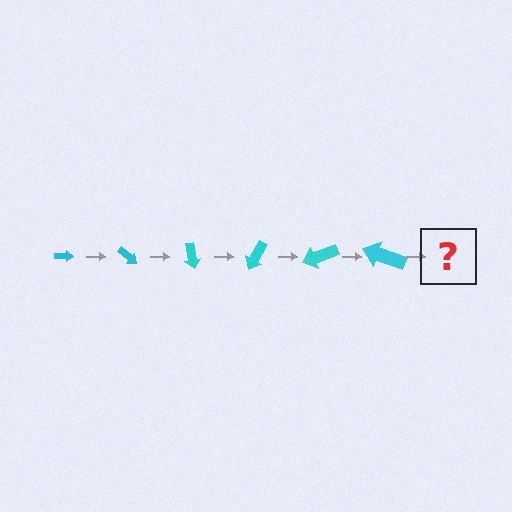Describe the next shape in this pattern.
It should be an arrow, larger than the previous one and rotated 240 degrees from the start.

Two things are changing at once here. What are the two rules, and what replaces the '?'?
The two rules are that the arrow grows larger each step and it rotates 40 degrees each step. The '?' should be an arrow, larger than the previous one and rotated 240 degrees from the start.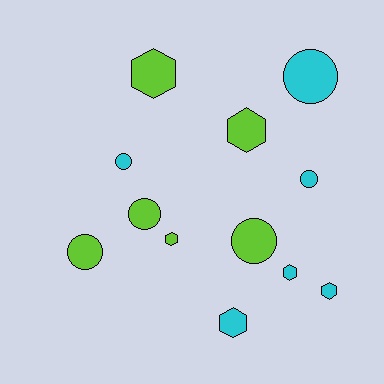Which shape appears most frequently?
Circle, with 6 objects.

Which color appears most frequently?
Cyan, with 6 objects.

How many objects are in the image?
There are 12 objects.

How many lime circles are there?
There are 3 lime circles.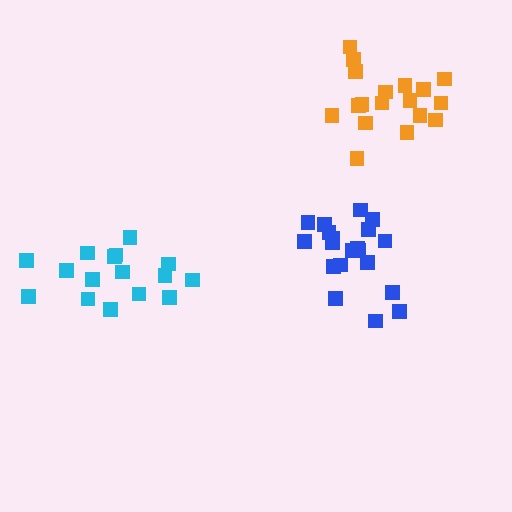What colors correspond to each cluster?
The clusters are colored: blue, cyan, orange.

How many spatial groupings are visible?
There are 3 spatial groupings.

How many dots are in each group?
Group 1: 20 dots, Group 2: 16 dots, Group 3: 18 dots (54 total).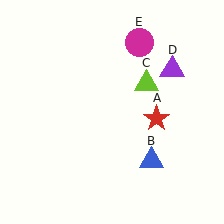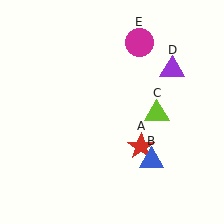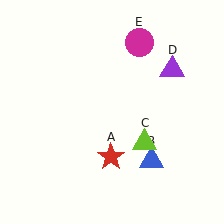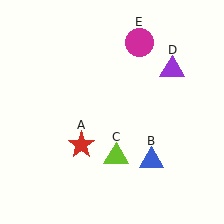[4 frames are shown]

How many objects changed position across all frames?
2 objects changed position: red star (object A), lime triangle (object C).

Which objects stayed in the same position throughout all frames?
Blue triangle (object B) and purple triangle (object D) and magenta circle (object E) remained stationary.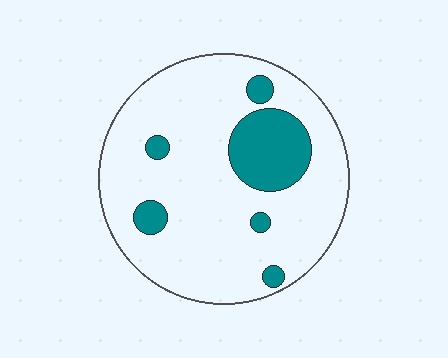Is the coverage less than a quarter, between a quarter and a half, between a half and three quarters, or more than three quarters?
Less than a quarter.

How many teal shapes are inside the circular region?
6.